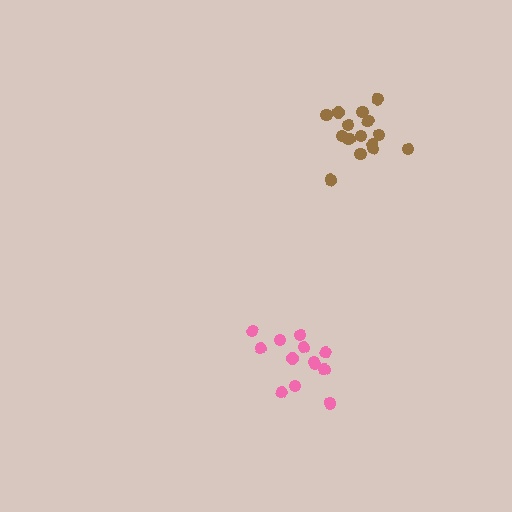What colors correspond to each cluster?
The clusters are colored: brown, pink.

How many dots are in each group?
Group 1: 15 dots, Group 2: 13 dots (28 total).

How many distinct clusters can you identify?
There are 2 distinct clusters.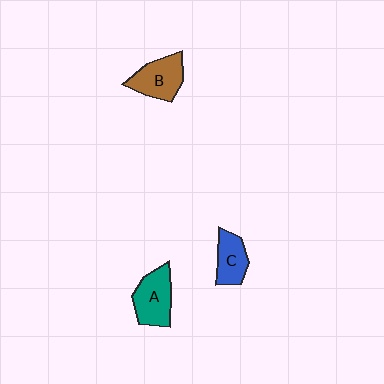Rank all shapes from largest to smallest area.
From largest to smallest: A (teal), B (brown), C (blue).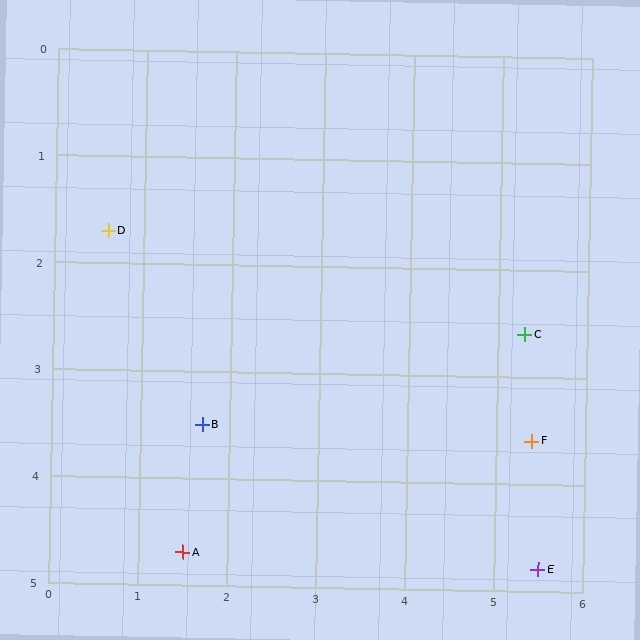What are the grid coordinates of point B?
Point B is at approximately (1.7, 3.5).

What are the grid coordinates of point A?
Point A is at approximately (1.5, 4.7).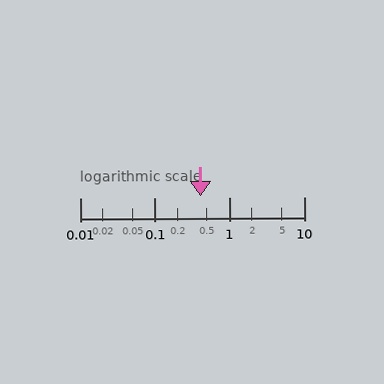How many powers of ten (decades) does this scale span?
The scale spans 3 decades, from 0.01 to 10.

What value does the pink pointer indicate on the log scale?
The pointer indicates approximately 0.41.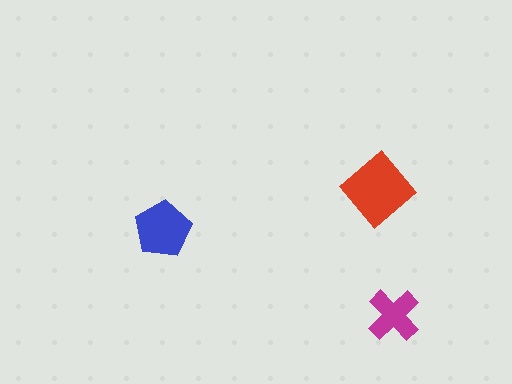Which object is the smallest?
The magenta cross.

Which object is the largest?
The red diamond.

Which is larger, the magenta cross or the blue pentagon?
The blue pentagon.